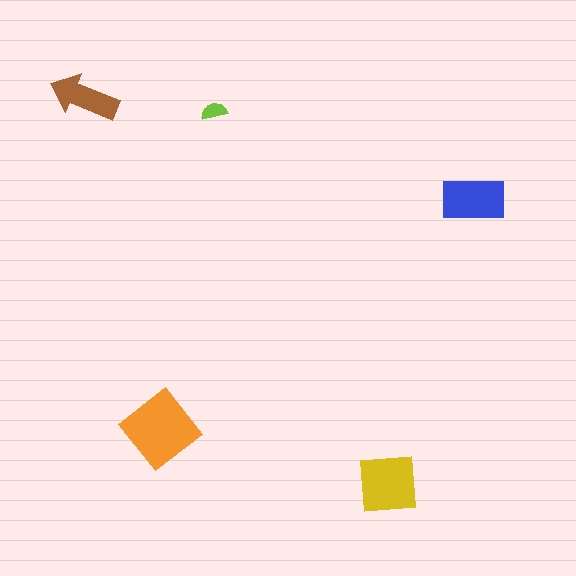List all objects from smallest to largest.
The lime semicircle, the brown arrow, the blue rectangle, the yellow square, the orange diamond.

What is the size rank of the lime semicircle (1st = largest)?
5th.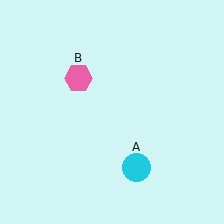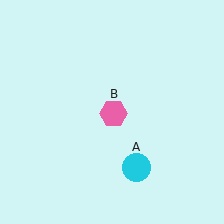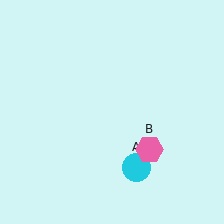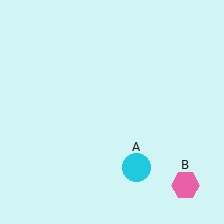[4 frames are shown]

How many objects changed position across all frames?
1 object changed position: pink hexagon (object B).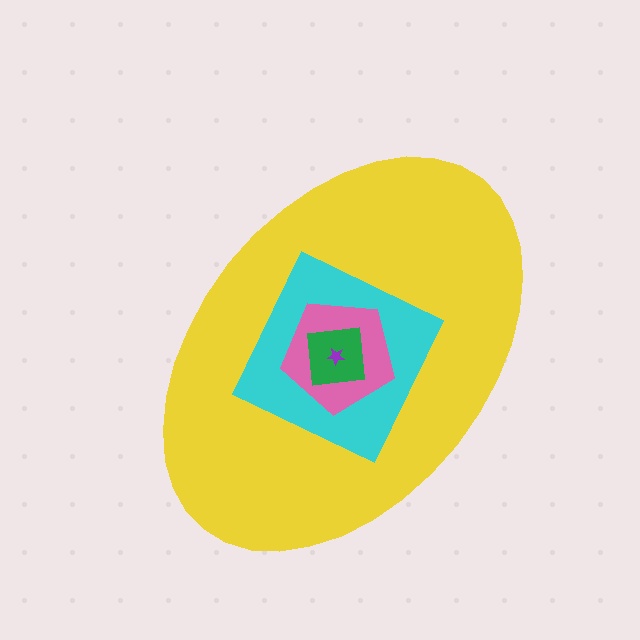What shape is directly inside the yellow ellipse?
The cyan square.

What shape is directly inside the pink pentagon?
The green square.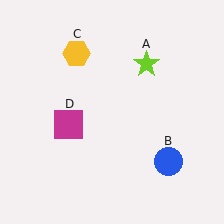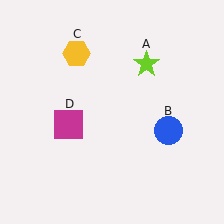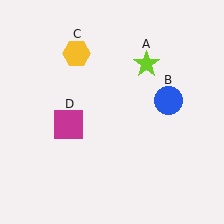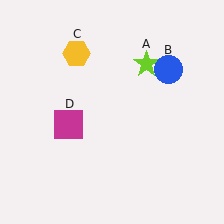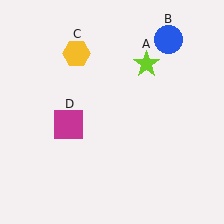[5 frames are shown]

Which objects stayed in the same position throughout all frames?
Lime star (object A) and yellow hexagon (object C) and magenta square (object D) remained stationary.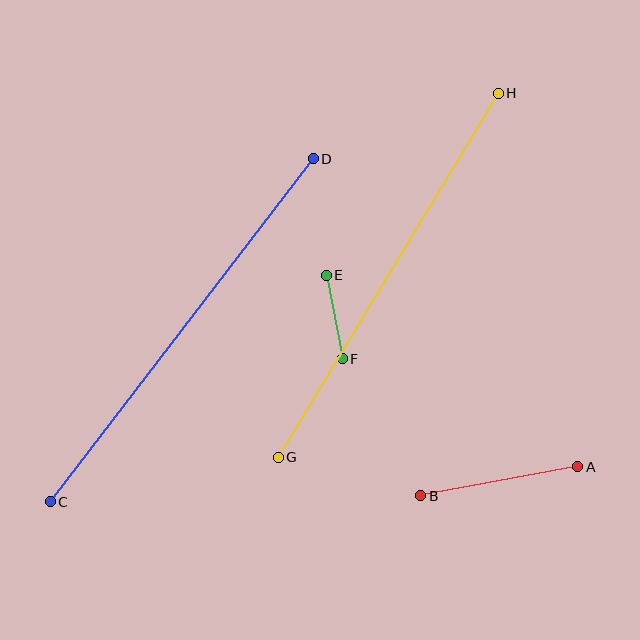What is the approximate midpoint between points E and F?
The midpoint is at approximately (334, 317) pixels.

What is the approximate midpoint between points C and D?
The midpoint is at approximately (182, 330) pixels.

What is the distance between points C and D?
The distance is approximately 432 pixels.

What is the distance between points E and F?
The distance is approximately 85 pixels.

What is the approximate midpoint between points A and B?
The midpoint is at approximately (499, 481) pixels.